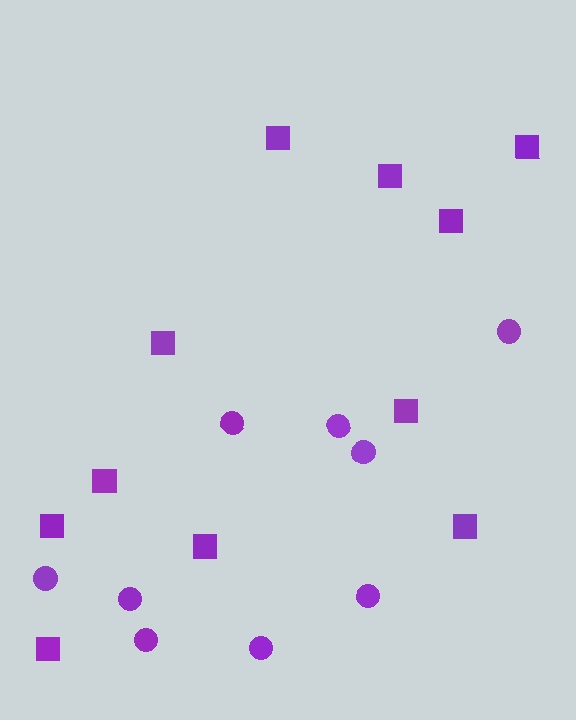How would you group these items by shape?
There are 2 groups: one group of squares (11) and one group of circles (9).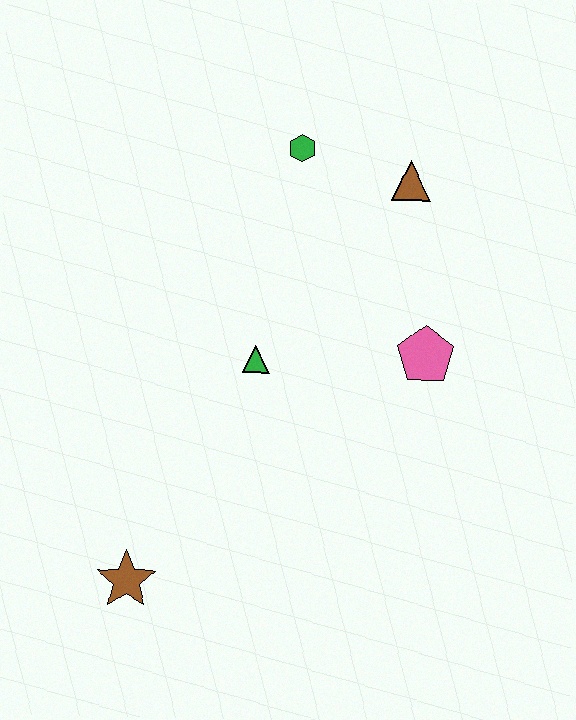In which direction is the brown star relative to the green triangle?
The brown star is below the green triangle.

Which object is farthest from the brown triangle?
The brown star is farthest from the brown triangle.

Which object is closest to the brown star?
The green triangle is closest to the brown star.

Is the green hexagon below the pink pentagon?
No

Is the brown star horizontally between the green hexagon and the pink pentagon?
No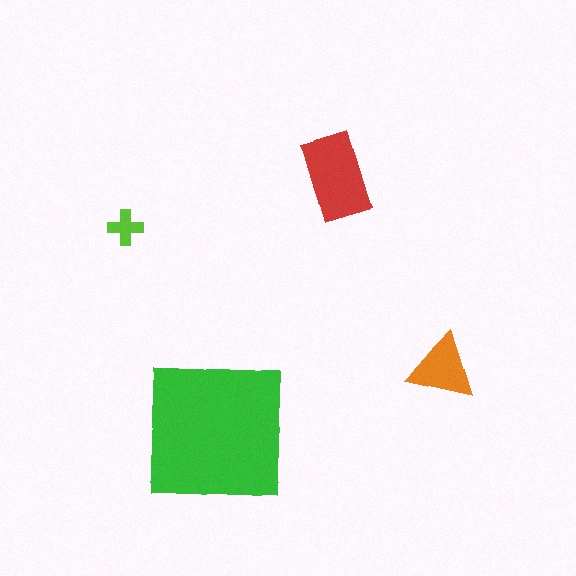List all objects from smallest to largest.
The lime cross, the orange triangle, the red rectangle, the green square.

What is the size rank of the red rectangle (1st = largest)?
2nd.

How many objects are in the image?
There are 4 objects in the image.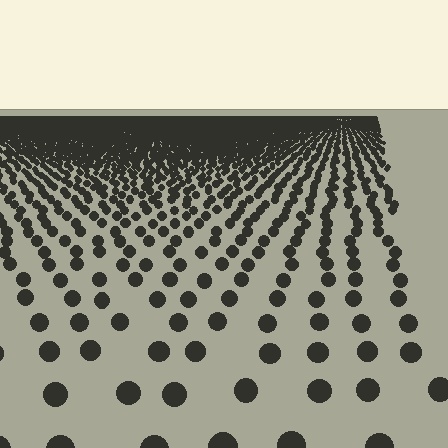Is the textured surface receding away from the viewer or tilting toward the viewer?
The surface is receding away from the viewer. Texture elements get smaller and denser toward the top.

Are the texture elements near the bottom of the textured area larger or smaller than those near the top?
Larger. Near the bottom, elements are closer to the viewer and appear at a bigger on-screen size.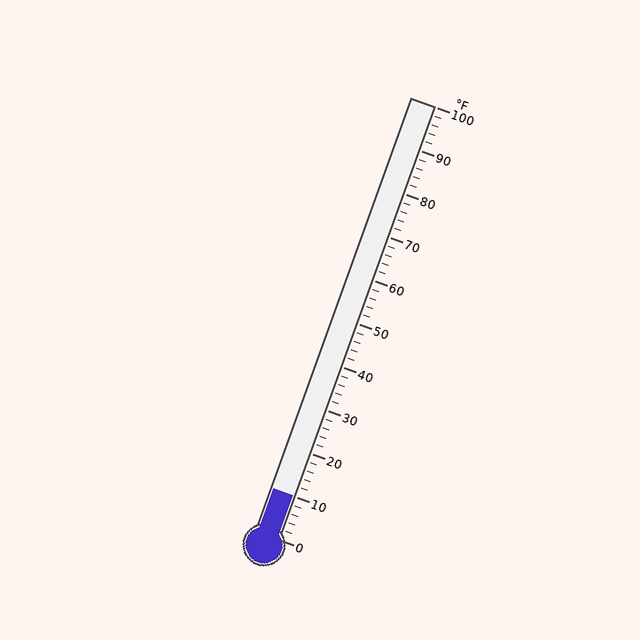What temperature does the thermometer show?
The thermometer shows approximately 10°F.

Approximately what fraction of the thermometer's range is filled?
The thermometer is filled to approximately 10% of its range.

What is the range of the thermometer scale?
The thermometer scale ranges from 0°F to 100°F.